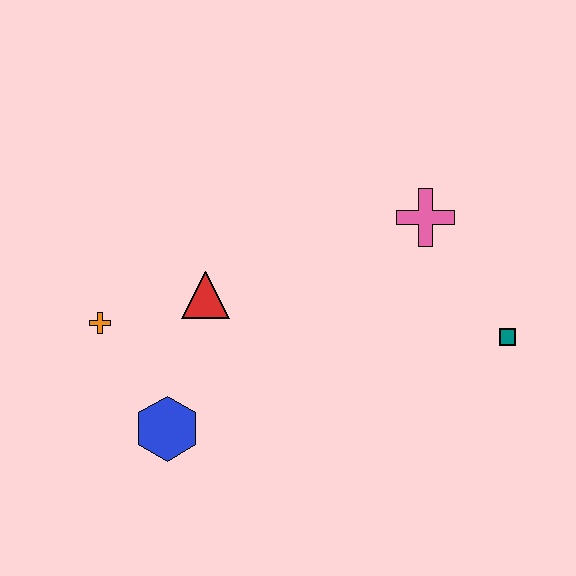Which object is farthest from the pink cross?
The orange cross is farthest from the pink cross.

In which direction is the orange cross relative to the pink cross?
The orange cross is to the left of the pink cross.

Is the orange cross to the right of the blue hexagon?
No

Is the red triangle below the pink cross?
Yes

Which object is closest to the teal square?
The pink cross is closest to the teal square.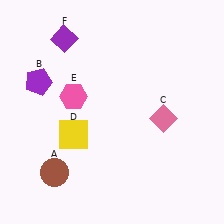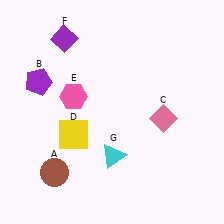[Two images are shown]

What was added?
A cyan triangle (G) was added in Image 2.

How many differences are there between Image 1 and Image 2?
There is 1 difference between the two images.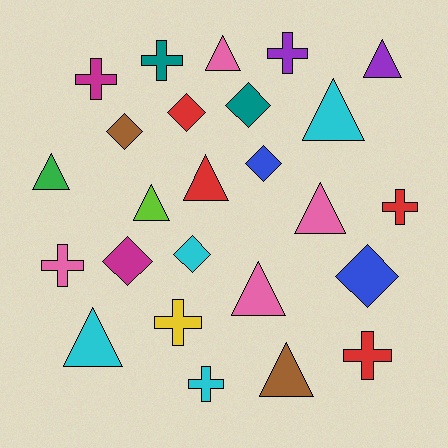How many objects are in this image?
There are 25 objects.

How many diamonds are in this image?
There are 7 diamonds.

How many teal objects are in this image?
There are 2 teal objects.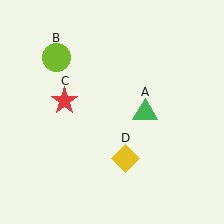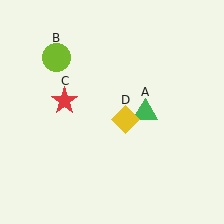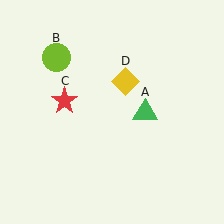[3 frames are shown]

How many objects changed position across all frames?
1 object changed position: yellow diamond (object D).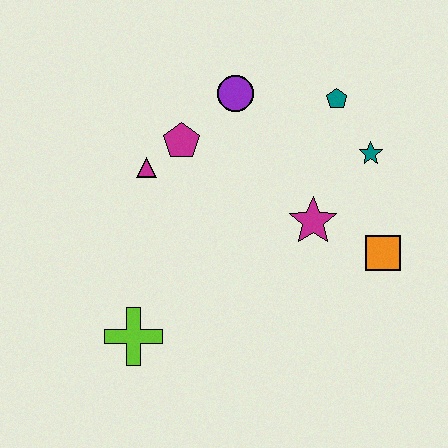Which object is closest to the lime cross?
The magenta triangle is closest to the lime cross.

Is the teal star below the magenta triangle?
No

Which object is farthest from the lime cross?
The teal pentagon is farthest from the lime cross.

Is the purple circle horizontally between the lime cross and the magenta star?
Yes